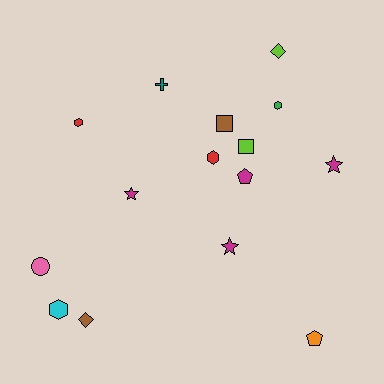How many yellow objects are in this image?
There are no yellow objects.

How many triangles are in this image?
There are no triangles.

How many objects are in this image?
There are 15 objects.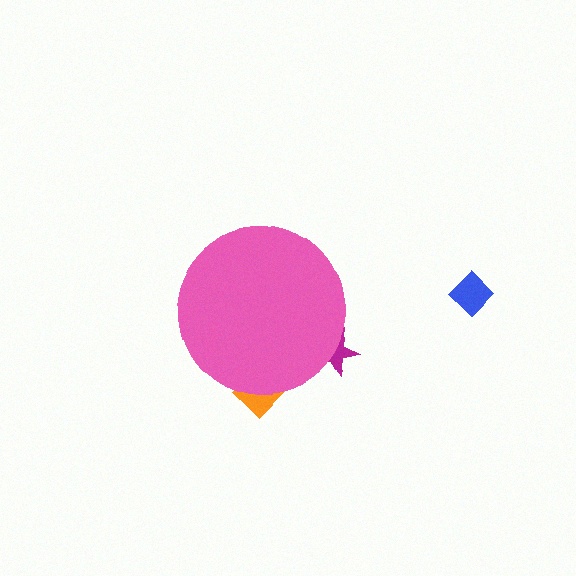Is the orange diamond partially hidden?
Yes, the orange diamond is partially hidden behind the pink circle.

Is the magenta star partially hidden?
Yes, the magenta star is partially hidden behind the pink circle.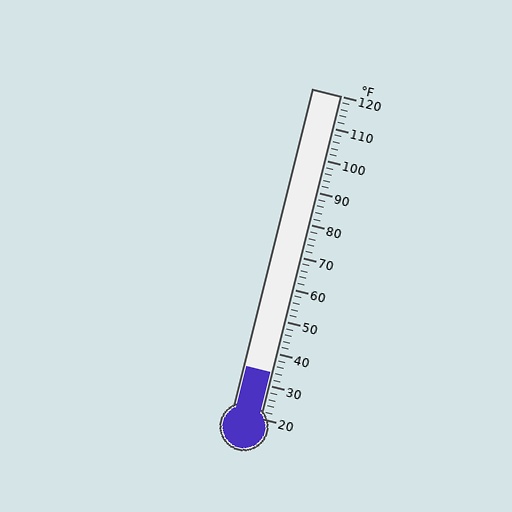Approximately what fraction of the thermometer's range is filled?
The thermometer is filled to approximately 15% of its range.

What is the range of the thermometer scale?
The thermometer scale ranges from 20°F to 120°F.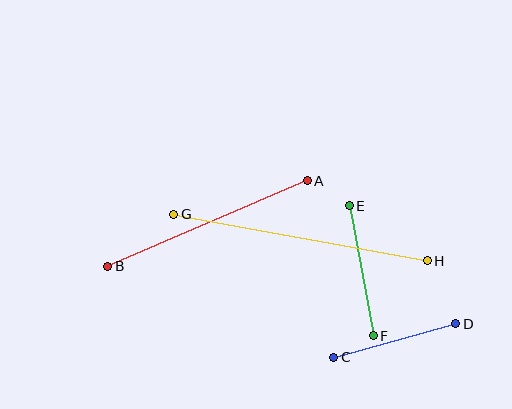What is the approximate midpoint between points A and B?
The midpoint is at approximately (207, 224) pixels.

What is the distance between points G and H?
The distance is approximately 258 pixels.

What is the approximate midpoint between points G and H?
The midpoint is at approximately (300, 237) pixels.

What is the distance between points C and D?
The distance is approximately 126 pixels.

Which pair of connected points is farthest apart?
Points G and H are farthest apart.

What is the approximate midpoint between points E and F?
The midpoint is at approximately (361, 271) pixels.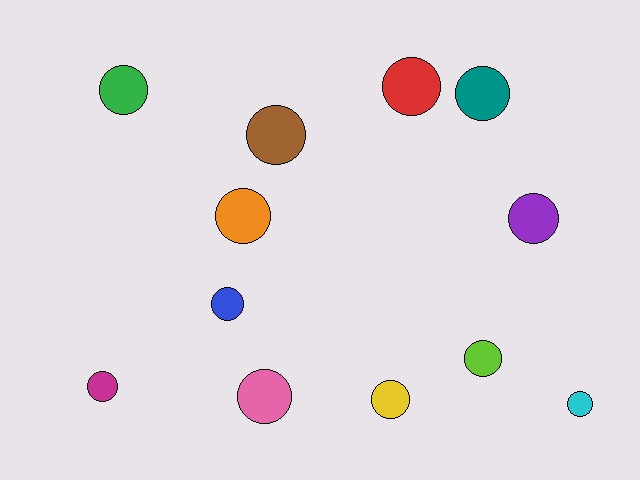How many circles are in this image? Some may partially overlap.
There are 12 circles.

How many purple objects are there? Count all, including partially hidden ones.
There is 1 purple object.